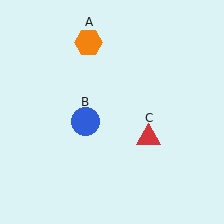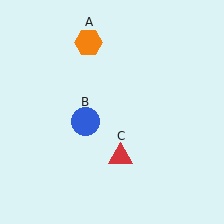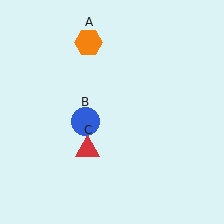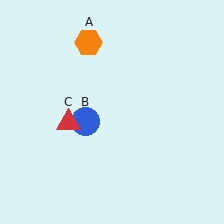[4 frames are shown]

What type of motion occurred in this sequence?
The red triangle (object C) rotated clockwise around the center of the scene.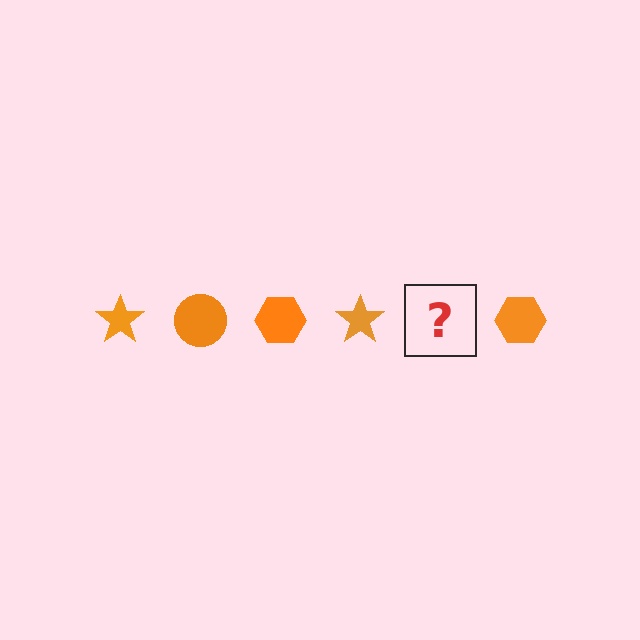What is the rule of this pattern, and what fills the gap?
The rule is that the pattern cycles through star, circle, hexagon shapes in orange. The gap should be filled with an orange circle.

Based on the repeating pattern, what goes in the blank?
The blank should be an orange circle.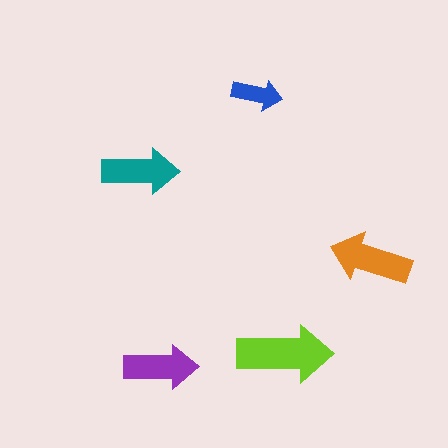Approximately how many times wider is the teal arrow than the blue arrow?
About 1.5 times wider.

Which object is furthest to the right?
The orange arrow is rightmost.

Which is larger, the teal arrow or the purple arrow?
The teal one.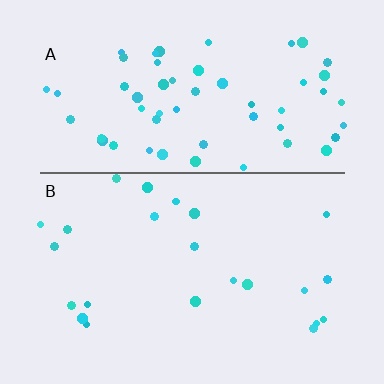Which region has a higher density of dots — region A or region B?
A (the top).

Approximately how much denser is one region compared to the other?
Approximately 2.4× — region A over region B.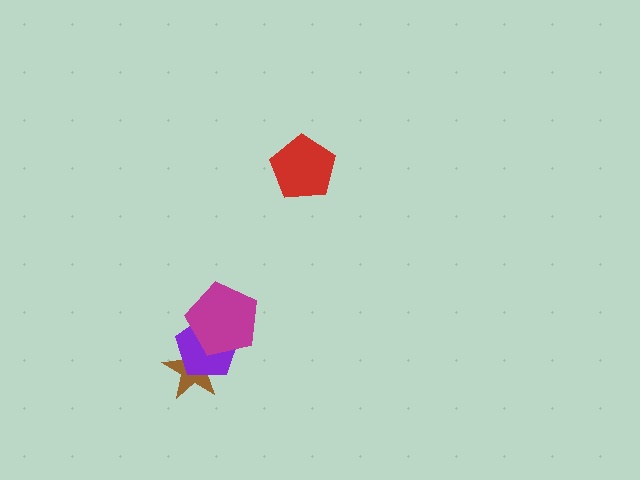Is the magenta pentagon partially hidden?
No, no other shape covers it.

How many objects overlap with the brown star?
2 objects overlap with the brown star.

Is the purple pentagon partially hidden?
Yes, it is partially covered by another shape.